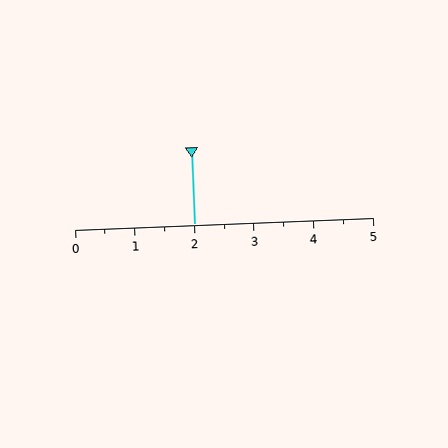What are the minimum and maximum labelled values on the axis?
The axis runs from 0 to 5.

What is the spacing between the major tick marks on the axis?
The major ticks are spaced 1 apart.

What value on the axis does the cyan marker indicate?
The marker indicates approximately 2.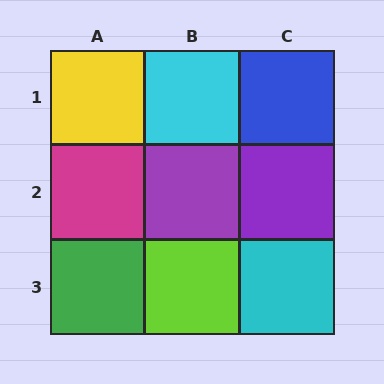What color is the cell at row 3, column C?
Cyan.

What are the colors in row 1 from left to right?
Yellow, cyan, blue.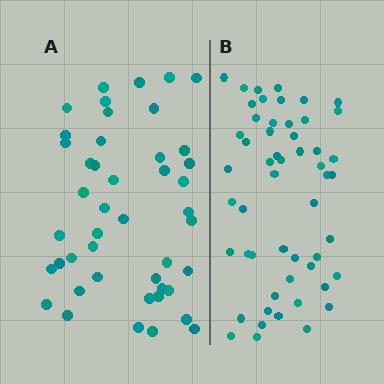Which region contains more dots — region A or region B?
Region B (the right region) has more dots.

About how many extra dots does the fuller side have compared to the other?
Region B has roughly 8 or so more dots than region A.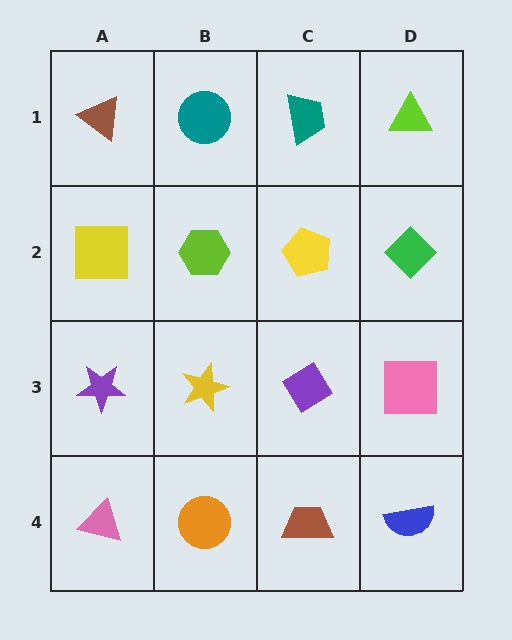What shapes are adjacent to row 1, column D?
A green diamond (row 2, column D), a teal trapezoid (row 1, column C).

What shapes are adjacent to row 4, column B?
A yellow star (row 3, column B), a pink triangle (row 4, column A), a brown trapezoid (row 4, column C).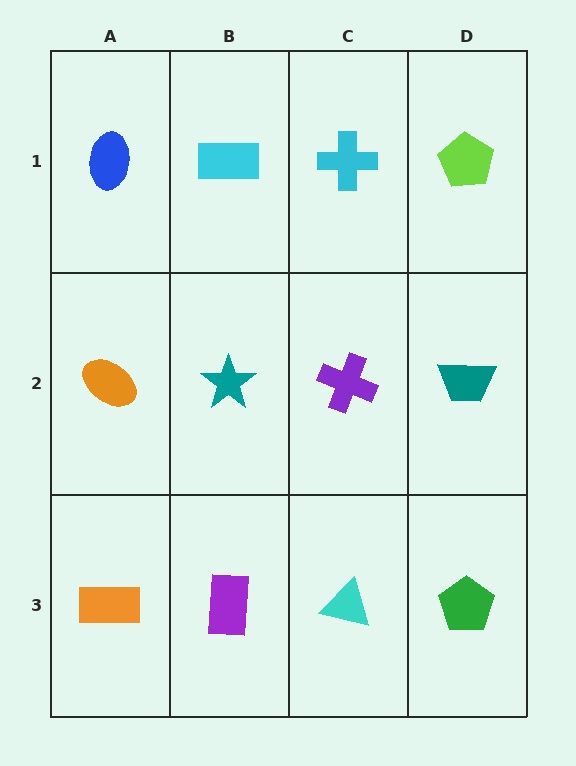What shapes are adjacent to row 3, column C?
A purple cross (row 2, column C), a purple rectangle (row 3, column B), a green pentagon (row 3, column D).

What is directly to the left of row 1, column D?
A cyan cross.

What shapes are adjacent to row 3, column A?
An orange ellipse (row 2, column A), a purple rectangle (row 3, column B).